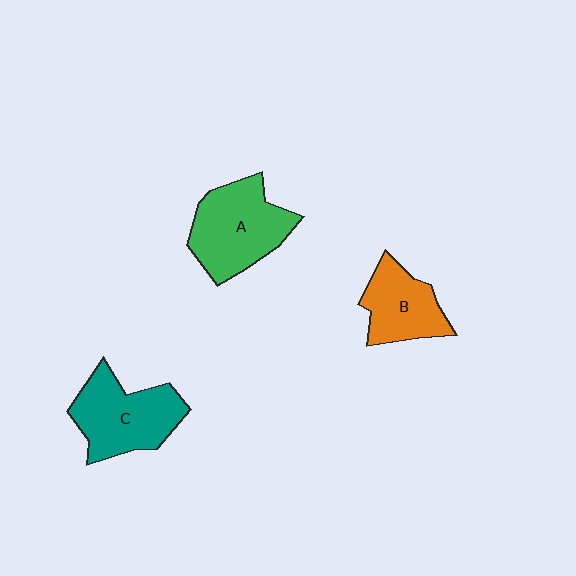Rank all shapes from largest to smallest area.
From largest to smallest: A (green), C (teal), B (orange).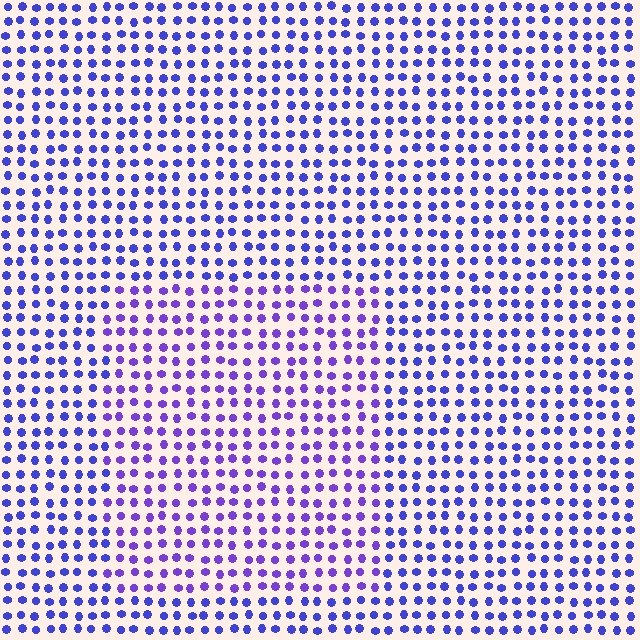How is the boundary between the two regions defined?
The boundary is defined purely by a slight shift in hue (about 25 degrees). Spacing, size, and orientation are identical on both sides.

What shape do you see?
I see a rectangle.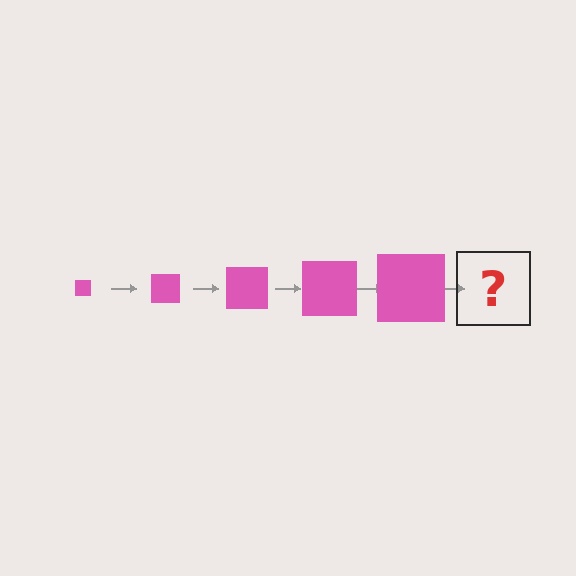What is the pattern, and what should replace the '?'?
The pattern is that the square gets progressively larger each step. The '?' should be a pink square, larger than the previous one.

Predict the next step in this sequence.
The next step is a pink square, larger than the previous one.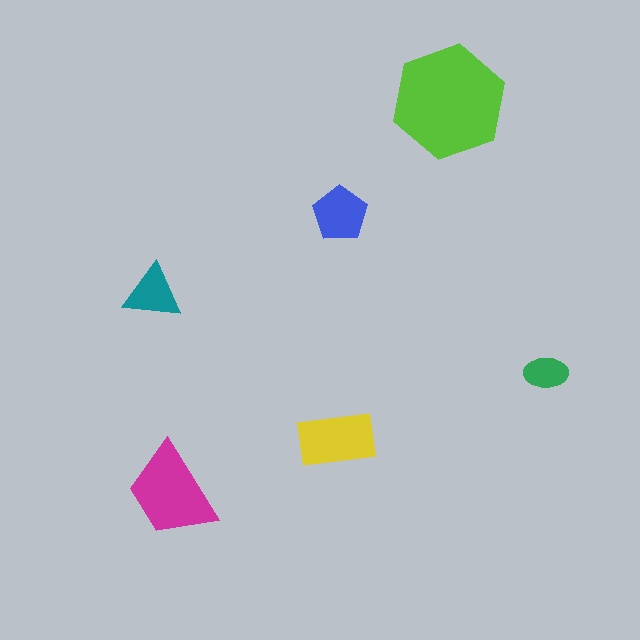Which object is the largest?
The lime hexagon.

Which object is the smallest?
The green ellipse.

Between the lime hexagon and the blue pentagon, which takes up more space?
The lime hexagon.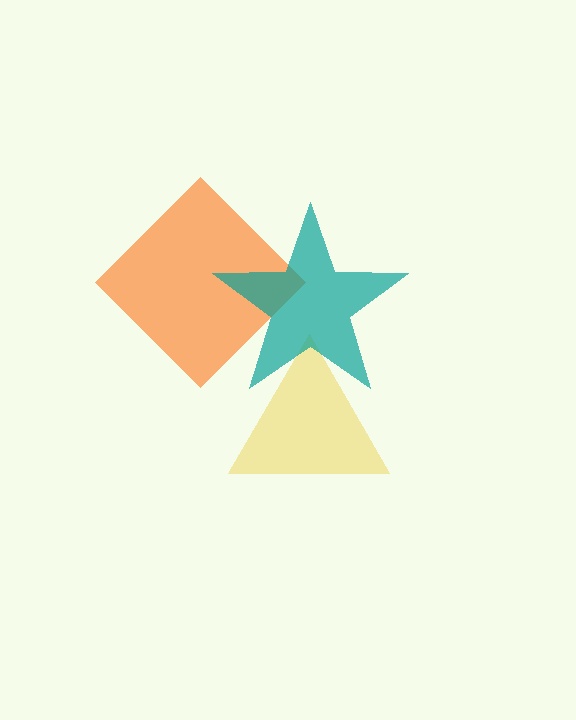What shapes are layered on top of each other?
The layered shapes are: an orange diamond, a yellow triangle, a teal star.